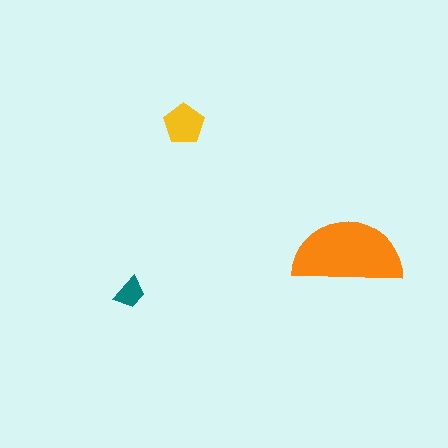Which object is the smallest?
The teal trapezoid.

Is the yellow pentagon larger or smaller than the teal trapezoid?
Larger.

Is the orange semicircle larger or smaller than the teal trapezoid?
Larger.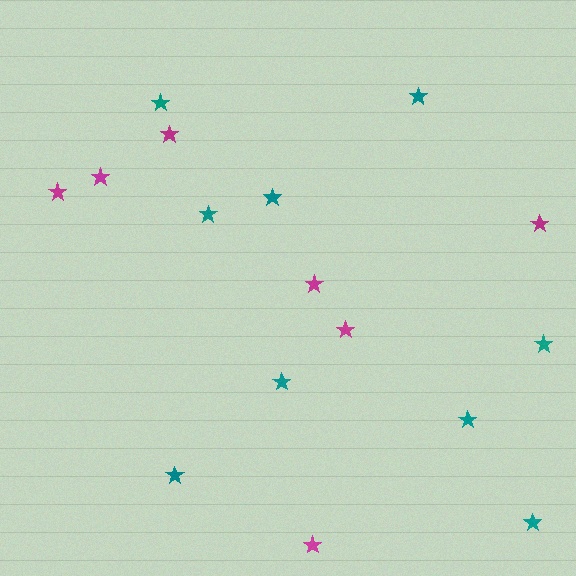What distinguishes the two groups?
There are 2 groups: one group of teal stars (9) and one group of magenta stars (7).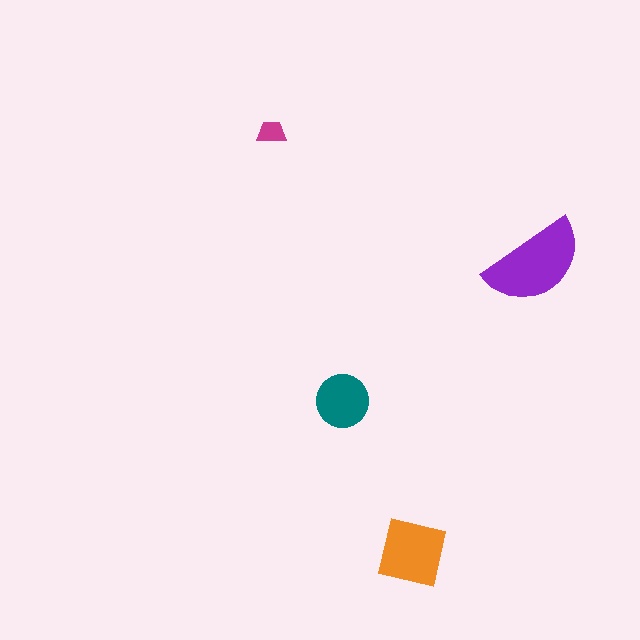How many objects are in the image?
There are 4 objects in the image.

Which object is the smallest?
The magenta trapezoid.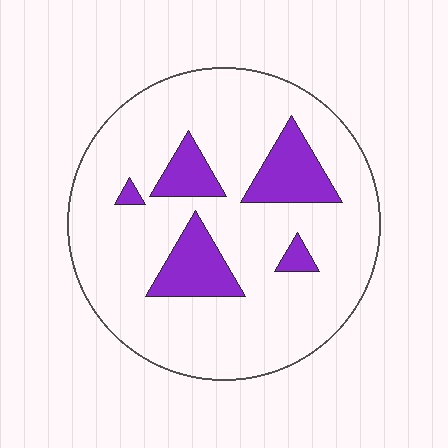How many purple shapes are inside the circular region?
5.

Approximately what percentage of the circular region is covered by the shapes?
Approximately 15%.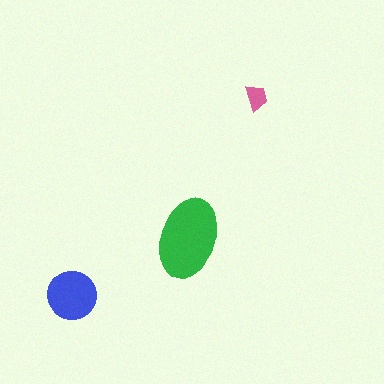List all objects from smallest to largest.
The pink trapezoid, the blue circle, the green ellipse.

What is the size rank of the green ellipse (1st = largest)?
1st.